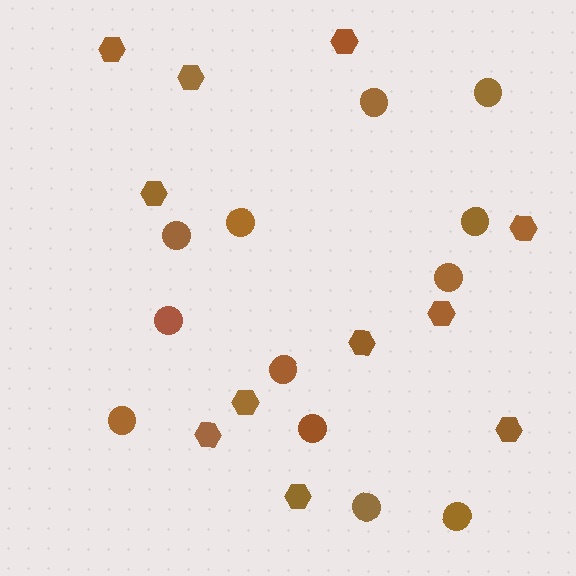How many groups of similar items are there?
There are 2 groups: one group of hexagons (11) and one group of circles (12).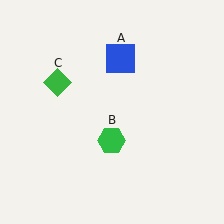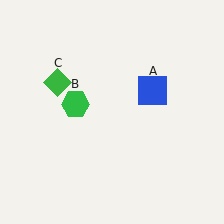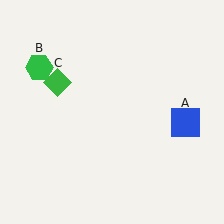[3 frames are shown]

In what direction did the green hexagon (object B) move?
The green hexagon (object B) moved up and to the left.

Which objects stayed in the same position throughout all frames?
Green diamond (object C) remained stationary.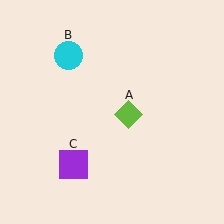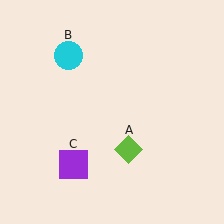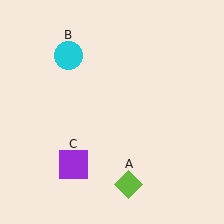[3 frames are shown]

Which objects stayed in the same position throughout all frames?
Cyan circle (object B) and purple square (object C) remained stationary.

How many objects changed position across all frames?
1 object changed position: lime diamond (object A).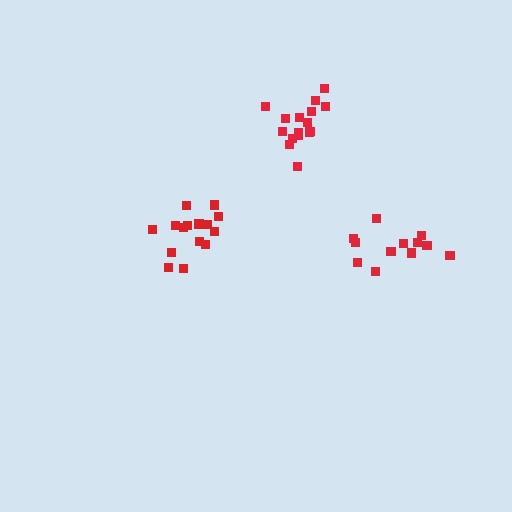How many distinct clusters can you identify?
There are 3 distinct clusters.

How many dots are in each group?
Group 1: 15 dots, Group 2: 16 dots, Group 3: 12 dots (43 total).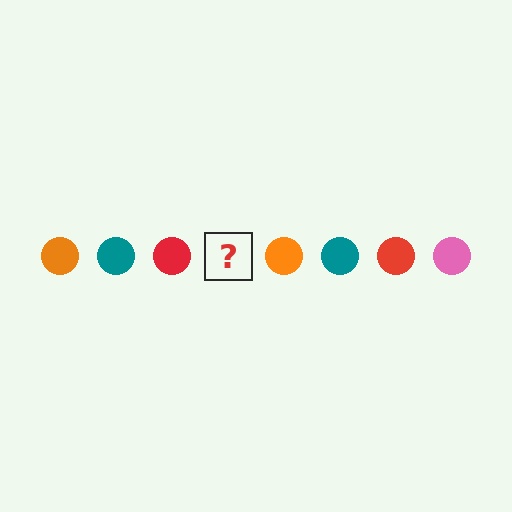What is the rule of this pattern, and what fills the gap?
The rule is that the pattern cycles through orange, teal, red, pink circles. The gap should be filled with a pink circle.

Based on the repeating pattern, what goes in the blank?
The blank should be a pink circle.